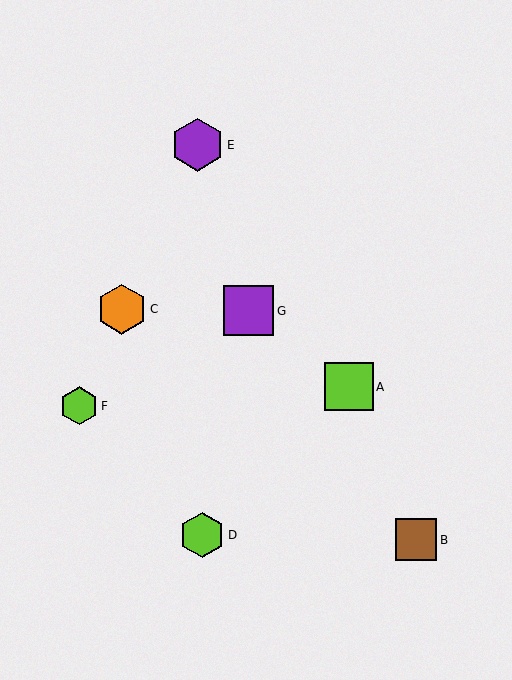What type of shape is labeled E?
Shape E is a purple hexagon.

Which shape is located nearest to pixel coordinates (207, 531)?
The lime hexagon (labeled D) at (202, 535) is nearest to that location.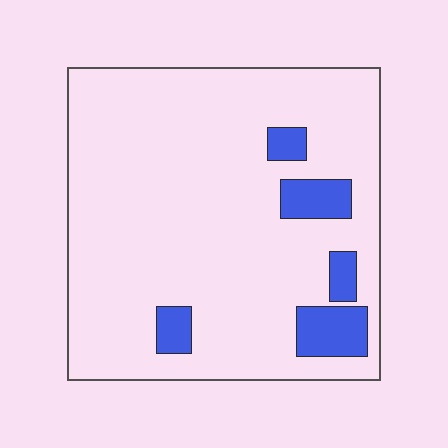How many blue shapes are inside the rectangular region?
5.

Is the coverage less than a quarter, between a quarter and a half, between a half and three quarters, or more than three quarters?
Less than a quarter.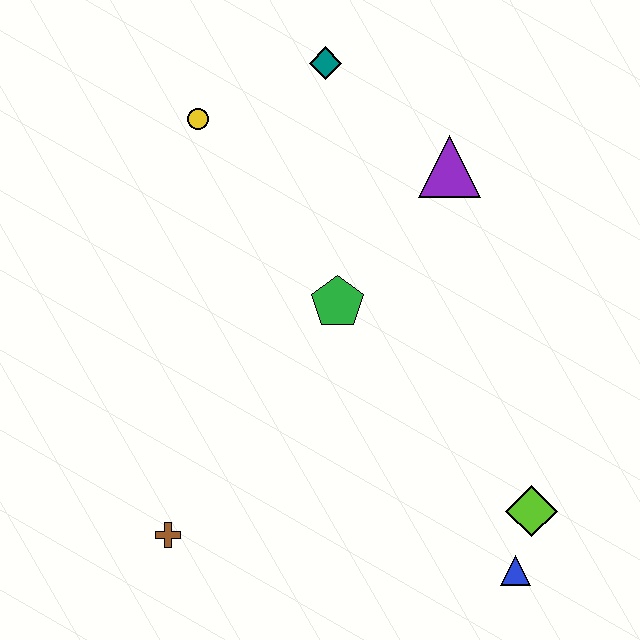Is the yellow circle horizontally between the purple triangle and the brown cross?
Yes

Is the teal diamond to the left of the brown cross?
No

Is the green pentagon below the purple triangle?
Yes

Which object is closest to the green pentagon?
The purple triangle is closest to the green pentagon.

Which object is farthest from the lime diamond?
The yellow circle is farthest from the lime diamond.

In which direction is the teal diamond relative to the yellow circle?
The teal diamond is to the right of the yellow circle.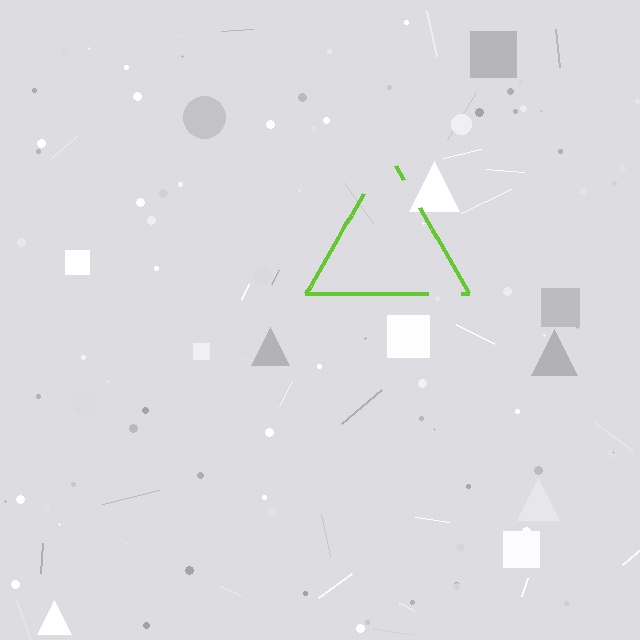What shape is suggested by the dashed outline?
The dashed outline suggests a triangle.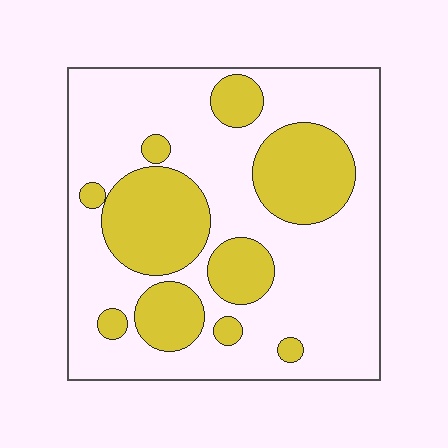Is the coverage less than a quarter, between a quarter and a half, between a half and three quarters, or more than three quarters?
Between a quarter and a half.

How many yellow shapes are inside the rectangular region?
10.